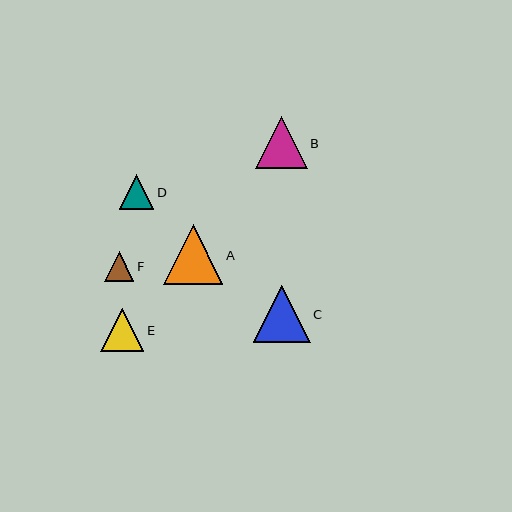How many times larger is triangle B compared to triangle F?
Triangle B is approximately 1.8 times the size of triangle F.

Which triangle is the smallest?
Triangle F is the smallest with a size of approximately 29 pixels.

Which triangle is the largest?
Triangle A is the largest with a size of approximately 60 pixels.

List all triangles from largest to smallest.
From largest to smallest: A, C, B, E, D, F.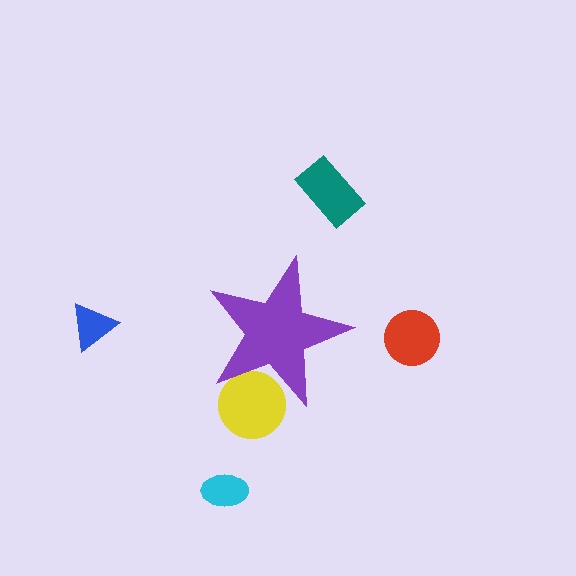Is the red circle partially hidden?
No, the red circle is fully visible.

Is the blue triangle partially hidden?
No, the blue triangle is fully visible.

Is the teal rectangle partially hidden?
No, the teal rectangle is fully visible.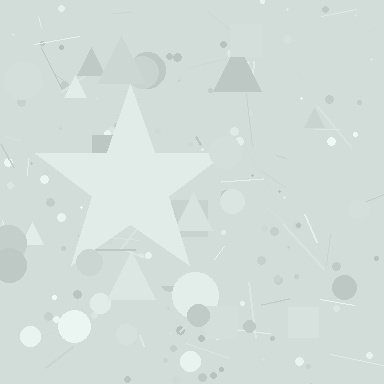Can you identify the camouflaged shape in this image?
The camouflaged shape is a star.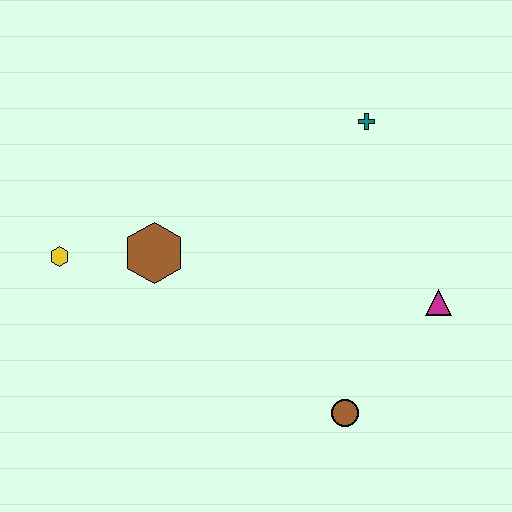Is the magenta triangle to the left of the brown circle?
No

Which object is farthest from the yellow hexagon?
The magenta triangle is farthest from the yellow hexagon.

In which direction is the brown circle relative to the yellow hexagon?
The brown circle is to the right of the yellow hexagon.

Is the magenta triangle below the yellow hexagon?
Yes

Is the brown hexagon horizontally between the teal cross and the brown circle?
No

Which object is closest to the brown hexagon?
The yellow hexagon is closest to the brown hexagon.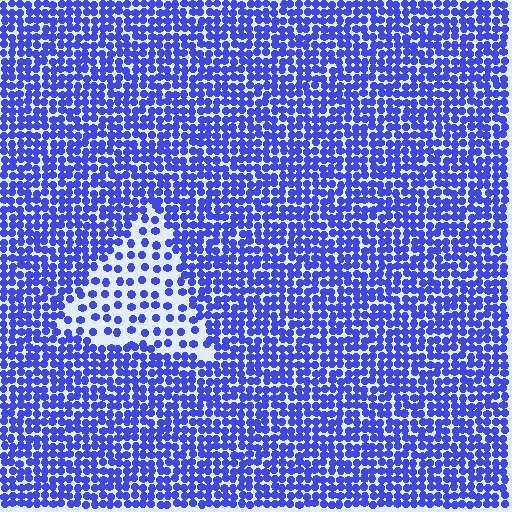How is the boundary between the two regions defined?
The boundary is defined by a change in element density (approximately 2.3x ratio). All elements are the same color, size, and shape.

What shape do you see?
I see a triangle.